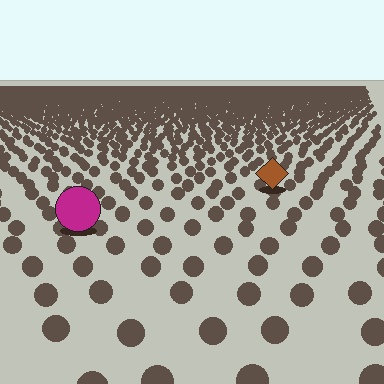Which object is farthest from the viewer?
The brown diamond is farthest from the viewer. It appears smaller and the ground texture around it is denser.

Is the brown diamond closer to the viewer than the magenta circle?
No. The magenta circle is closer — you can tell from the texture gradient: the ground texture is coarser near it.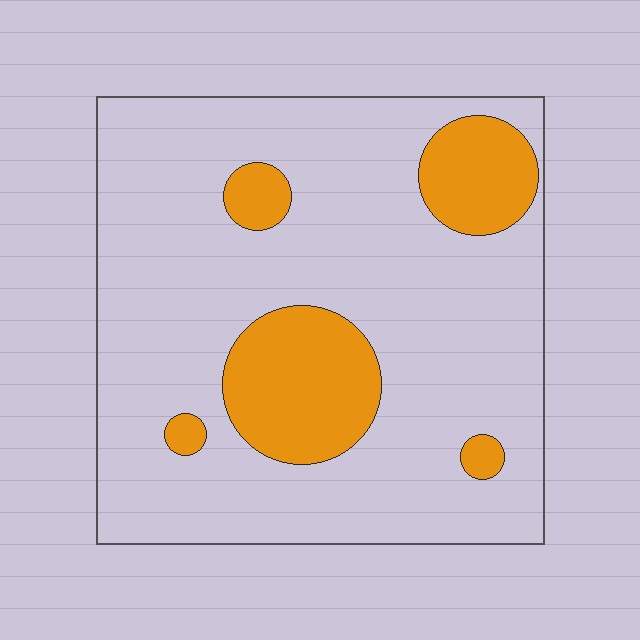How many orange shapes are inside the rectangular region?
5.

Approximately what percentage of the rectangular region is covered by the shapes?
Approximately 20%.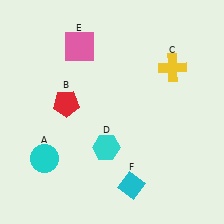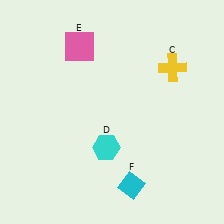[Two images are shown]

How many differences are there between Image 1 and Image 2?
There are 2 differences between the two images.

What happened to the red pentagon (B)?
The red pentagon (B) was removed in Image 2. It was in the top-left area of Image 1.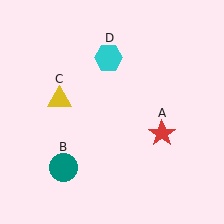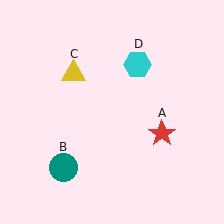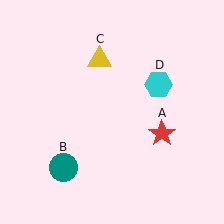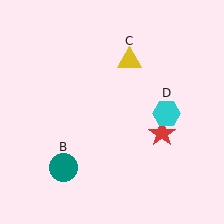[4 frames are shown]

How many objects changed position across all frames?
2 objects changed position: yellow triangle (object C), cyan hexagon (object D).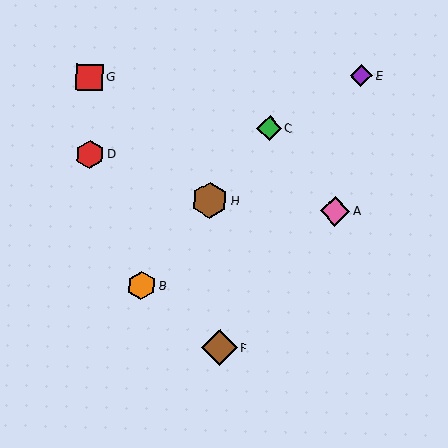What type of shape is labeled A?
Shape A is a pink diamond.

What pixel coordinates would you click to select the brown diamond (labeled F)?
Click at (220, 347) to select the brown diamond F.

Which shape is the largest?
The brown diamond (labeled F) is the largest.